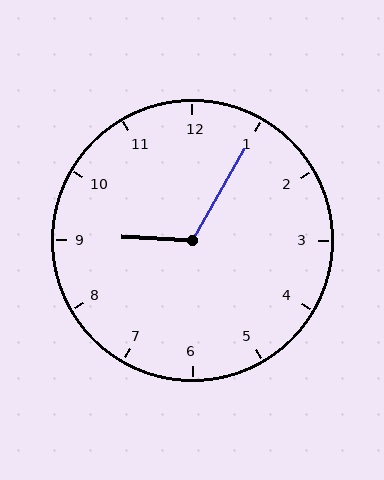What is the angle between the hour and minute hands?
Approximately 118 degrees.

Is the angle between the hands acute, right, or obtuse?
It is obtuse.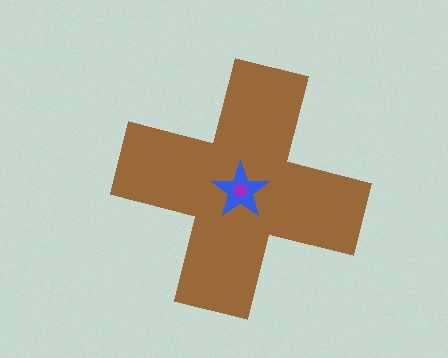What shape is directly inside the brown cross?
The blue star.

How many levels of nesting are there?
3.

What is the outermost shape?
The brown cross.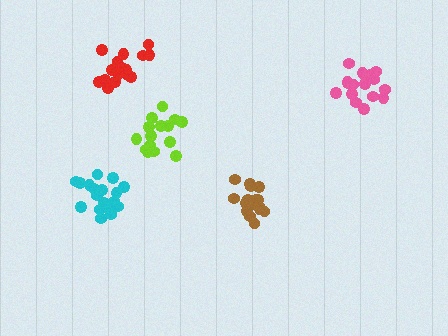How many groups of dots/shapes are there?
There are 5 groups.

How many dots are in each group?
Group 1: 15 dots, Group 2: 16 dots, Group 3: 18 dots, Group 4: 17 dots, Group 5: 16 dots (82 total).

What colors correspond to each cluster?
The clusters are colored: lime, pink, cyan, red, brown.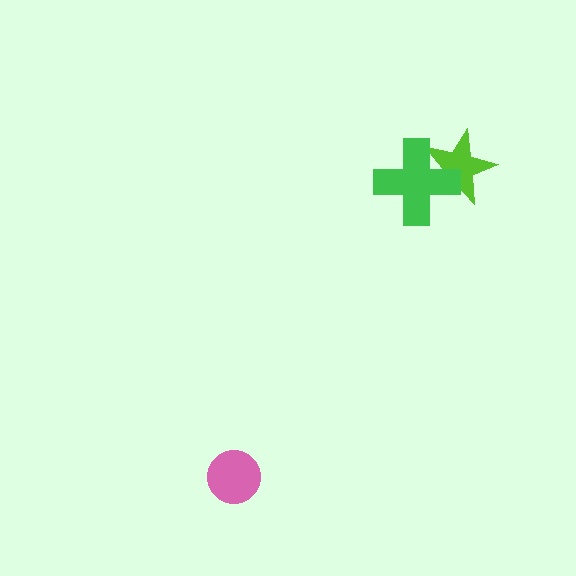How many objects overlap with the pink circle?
0 objects overlap with the pink circle.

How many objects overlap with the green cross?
1 object overlaps with the green cross.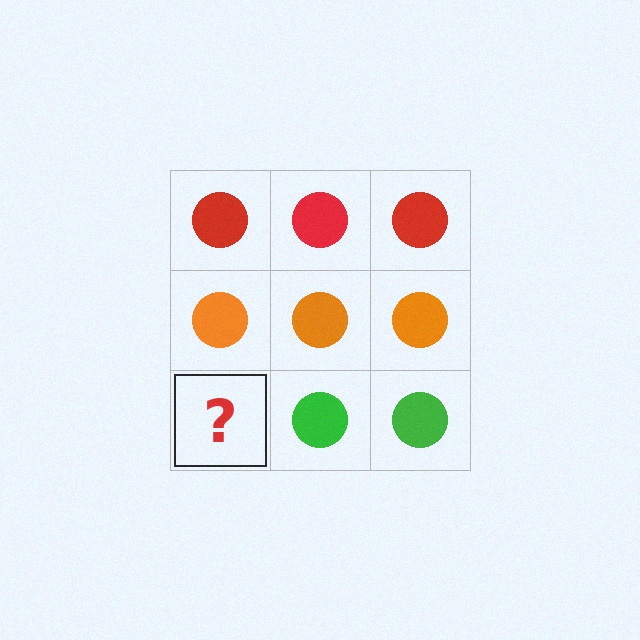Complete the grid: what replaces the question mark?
The question mark should be replaced with a green circle.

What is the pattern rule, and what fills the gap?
The rule is that each row has a consistent color. The gap should be filled with a green circle.